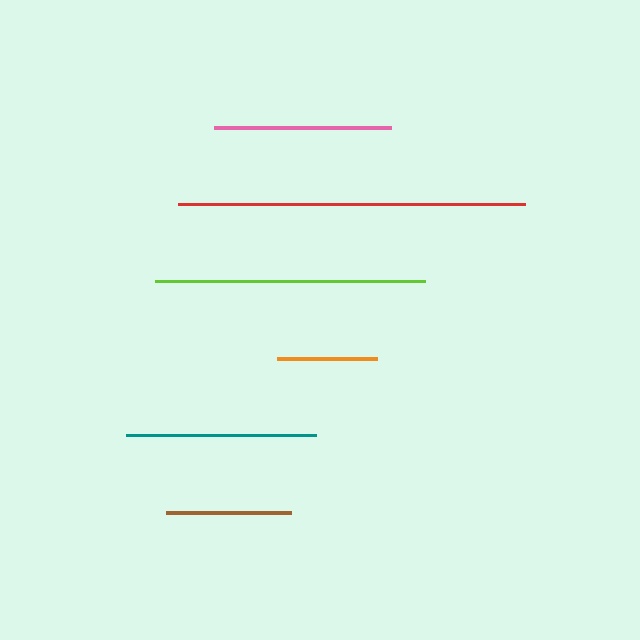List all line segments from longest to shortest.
From longest to shortest: red, lime, teal, pink, brown, orange.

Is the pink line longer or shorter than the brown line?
The pink line is longer than the brown line.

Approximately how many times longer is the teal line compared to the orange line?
The teal line is approximately 1.9 times the length of the orange line.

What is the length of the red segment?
The red segment is approximately 347 pixels long.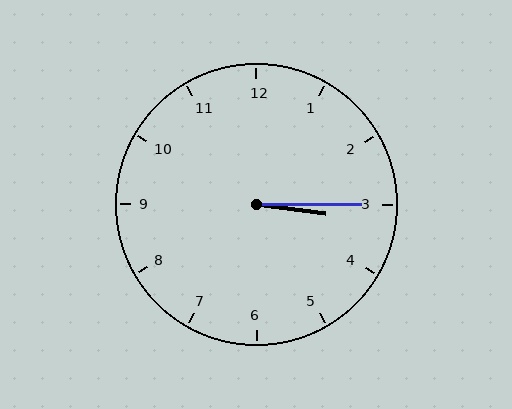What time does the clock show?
3:15.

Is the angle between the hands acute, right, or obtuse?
It is acute.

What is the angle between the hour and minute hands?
Approximately 8 degrees.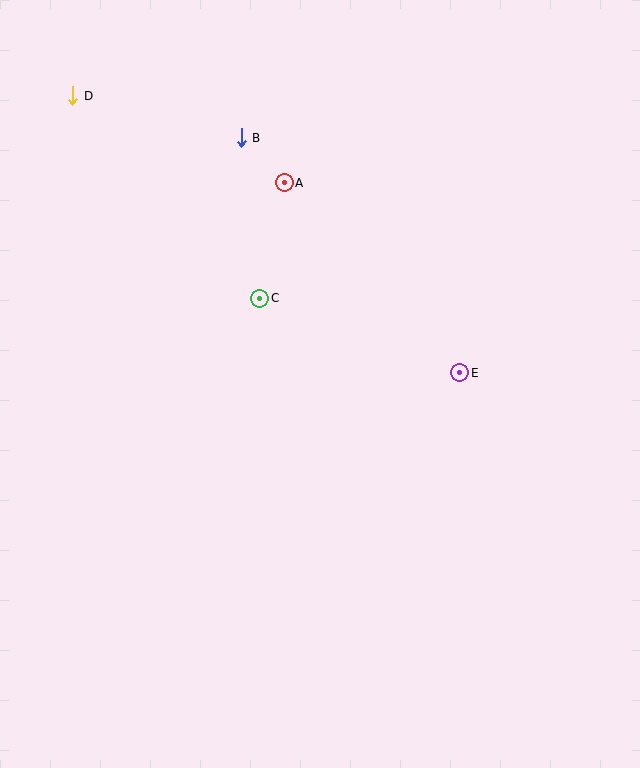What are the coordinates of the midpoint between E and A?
The midpoint between E and A is at (372, 278).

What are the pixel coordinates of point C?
Point C is at (260, 298).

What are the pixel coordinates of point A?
Point A is at (284, 183).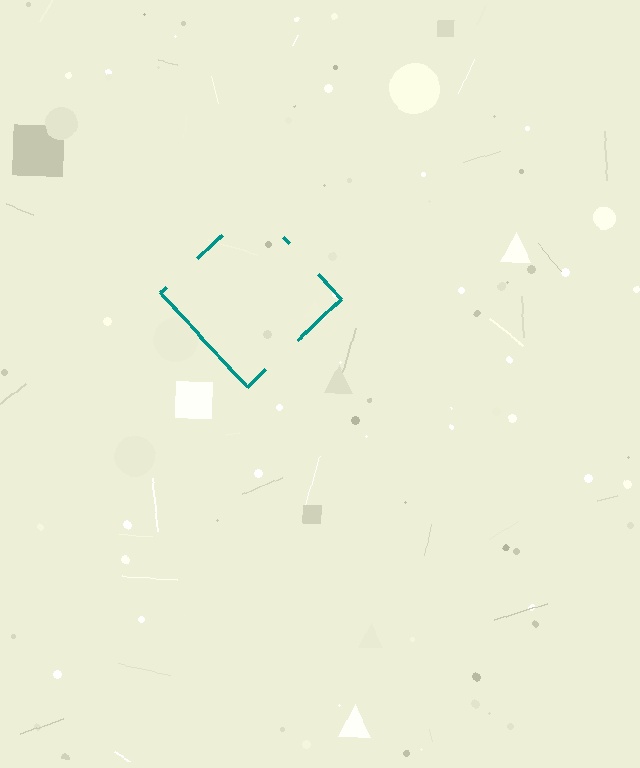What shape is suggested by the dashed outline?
The dashed outline suggests a diamond.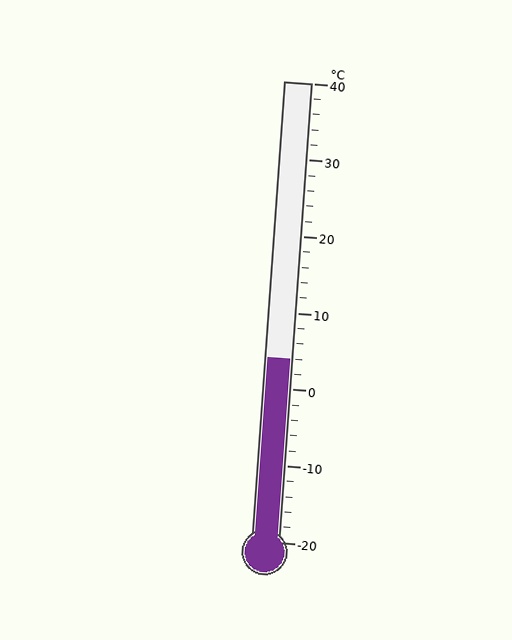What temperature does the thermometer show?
The thermometer shows approximately 4°C.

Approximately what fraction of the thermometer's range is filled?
The thermometer is filled to approximately 40% of its range.